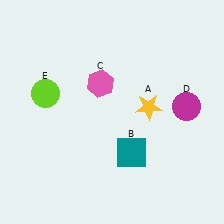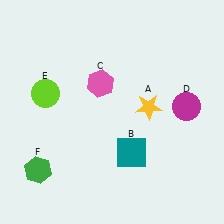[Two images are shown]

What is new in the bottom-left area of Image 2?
A green hexagon (F) was added in the bottom-left area of Image 2.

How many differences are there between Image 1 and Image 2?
There is 1 difference between the two images.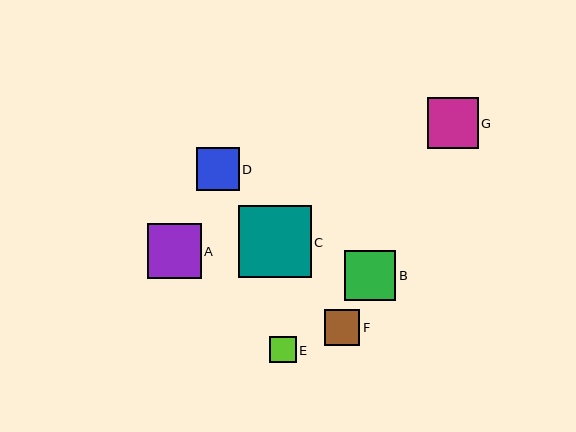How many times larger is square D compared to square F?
Square D is approximately 1.2 times the size of square F.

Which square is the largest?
Square C is the largest with a size of approximately 73 pixels.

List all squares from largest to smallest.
From largest to smallest: C, A, B, G, D, F, E.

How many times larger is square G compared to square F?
Square G is approximately 1.4 times the size of square F.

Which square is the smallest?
Square E is the smallest with a size of approximately 27 pixels.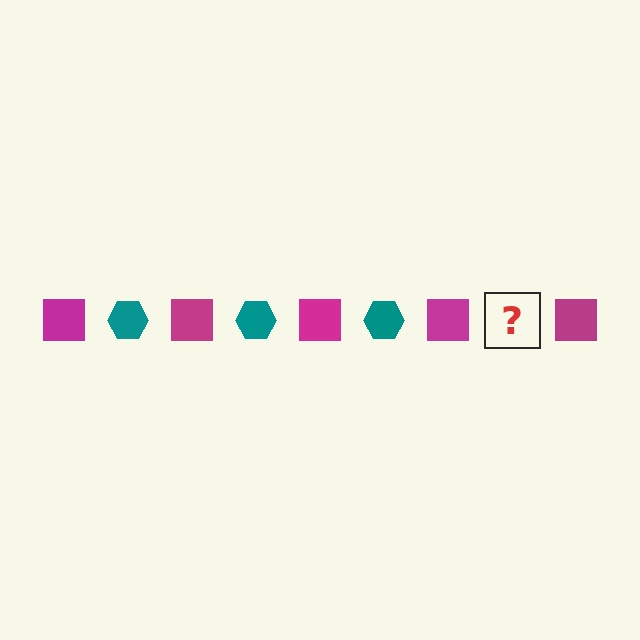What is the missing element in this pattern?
The missing element is a teal hexagon.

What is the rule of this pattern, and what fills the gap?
The rule is that the pattern alternates between magenta square and teal hexagon. The gap should be filled with a teal hexagon.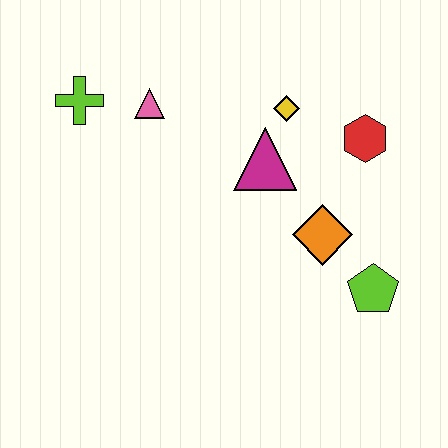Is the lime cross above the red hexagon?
Yes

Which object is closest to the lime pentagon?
The orange diamond is closest to the lime pentagon.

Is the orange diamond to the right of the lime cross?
Yes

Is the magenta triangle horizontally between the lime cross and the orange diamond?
Yes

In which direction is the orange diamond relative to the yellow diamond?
The orange diamond is below the yellow diamond.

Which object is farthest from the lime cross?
The lime pentagon is farthest from the lime cross.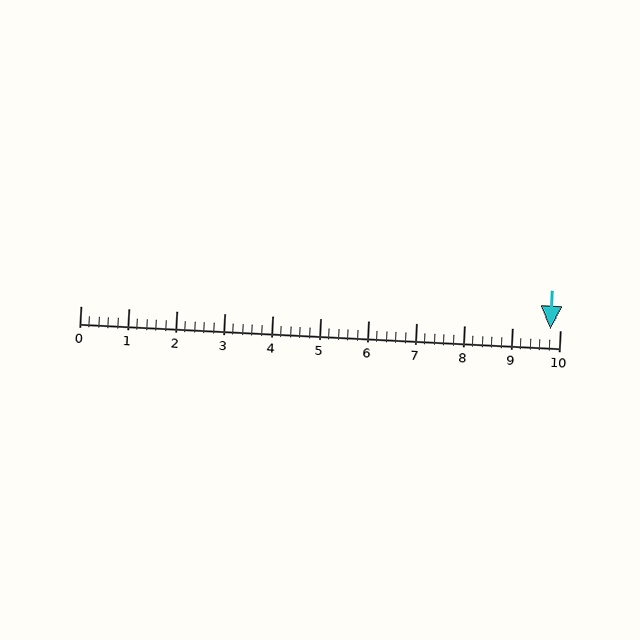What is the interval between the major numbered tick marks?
The major tick marks are spaced 1 units apart.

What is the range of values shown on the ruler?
The ruler shows values from 0 to 10.